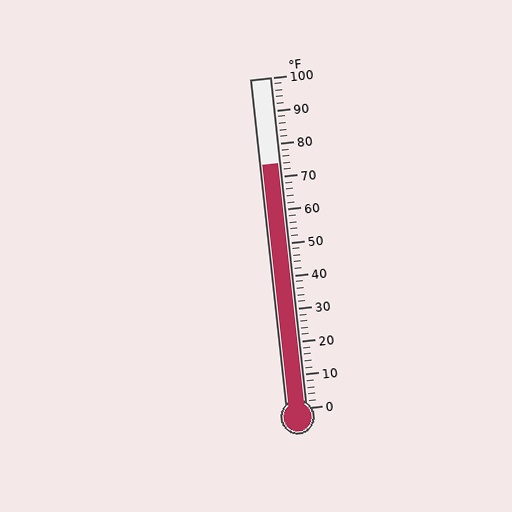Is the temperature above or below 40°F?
The temperature is above 40°F.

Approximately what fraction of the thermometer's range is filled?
The thermometer is filled to approximately 75% of its range.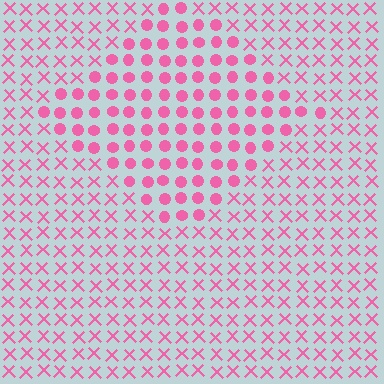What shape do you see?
I see a diamond.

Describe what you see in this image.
The image is filled with small pink elements arranged in a uniform grid. A diamond-shaped region contains circles, while the surrounding area contains X marks. The boundary is defined purely by the change in element shape.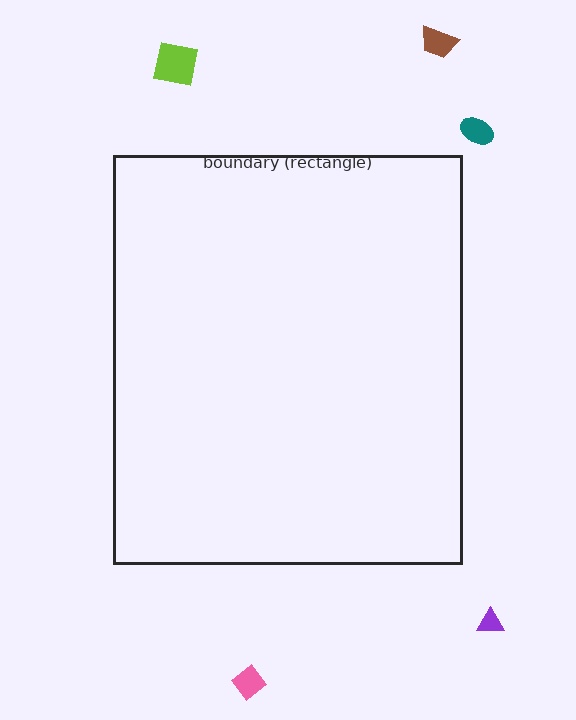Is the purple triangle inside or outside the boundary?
Outside.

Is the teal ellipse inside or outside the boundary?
Outside.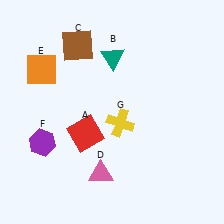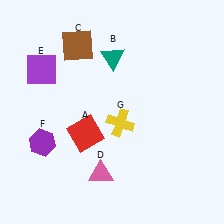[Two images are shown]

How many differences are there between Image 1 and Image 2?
There is 1 difference between the two images.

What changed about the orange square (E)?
In Image 1, E is orange. In Image 2, it changed to purple.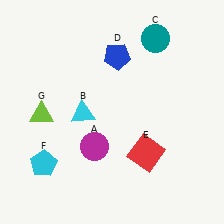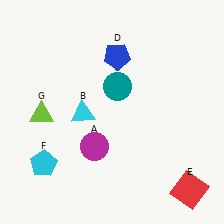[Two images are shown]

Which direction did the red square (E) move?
The red square (E) moved right.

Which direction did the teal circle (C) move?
The teal circle (C) moved down.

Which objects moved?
The objects that moved are: the teal circle (C), the red square (E).